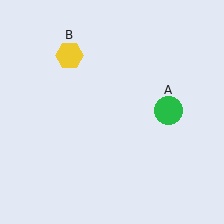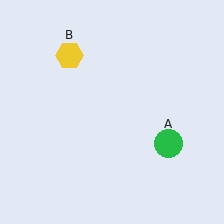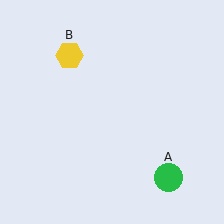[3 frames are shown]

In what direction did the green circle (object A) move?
The green circle (object A) moved down.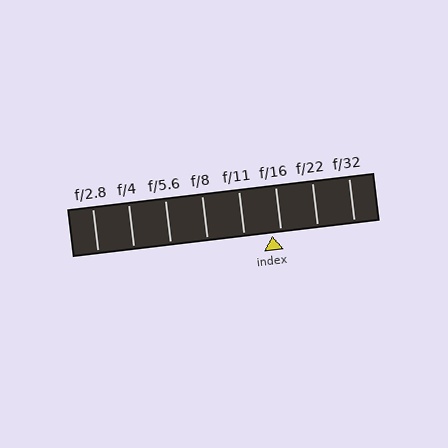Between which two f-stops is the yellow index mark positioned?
The index mark is between f/11 and f/16.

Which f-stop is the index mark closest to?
The index mark is closest to f/16.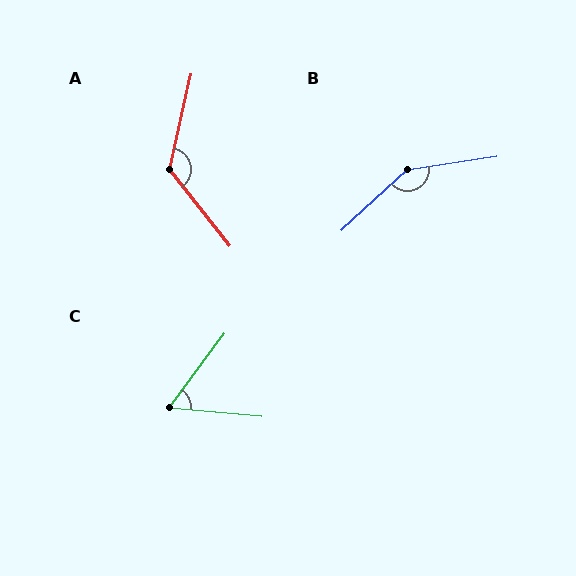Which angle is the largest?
B, at approximately 145 degrees.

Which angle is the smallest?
C, at approximately 59 degrees.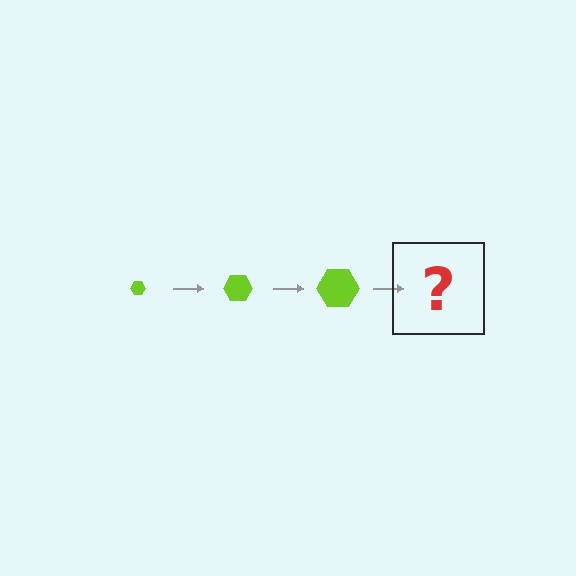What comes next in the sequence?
The next element should be a lime hexagon, larger than the previous one.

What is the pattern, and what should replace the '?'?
The pattern is that the hexagon gets progressively larger each step. The '?' should be a lime hexagon, larger than the previous one.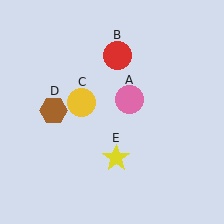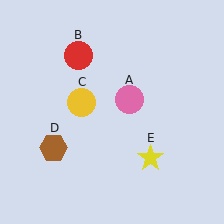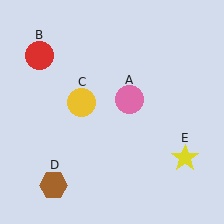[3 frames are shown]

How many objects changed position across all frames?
3 objects changed position: red circle (object B), brown hexagon (object D), yellow star (object E).